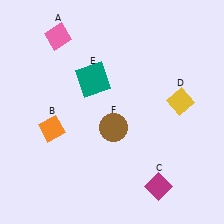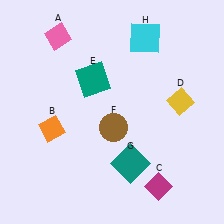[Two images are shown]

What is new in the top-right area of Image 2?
A cyan square (H) was added in the top-right area of Image 2.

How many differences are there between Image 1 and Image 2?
There are 2 differences between the two images.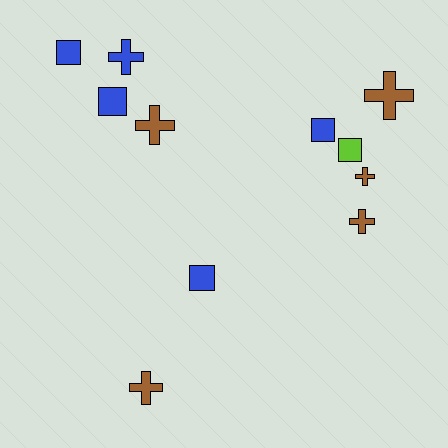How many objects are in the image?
There are 11 objects.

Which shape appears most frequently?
Cross, with 6 objects.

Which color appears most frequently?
Blue, with 5 objects.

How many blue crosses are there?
There is 1 blue cross.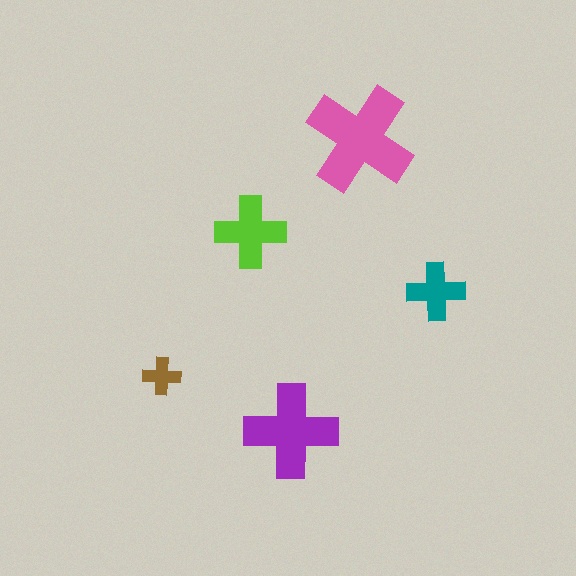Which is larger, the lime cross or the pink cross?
The pink one.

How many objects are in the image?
There are 5 objects in the image.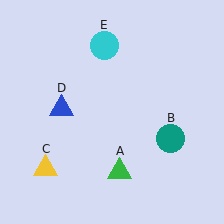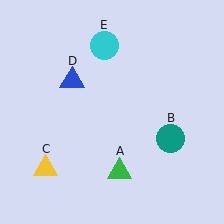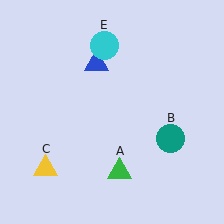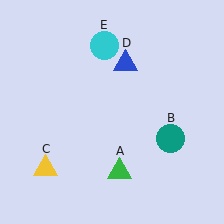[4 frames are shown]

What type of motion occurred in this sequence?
The blue triangle (object D) rotated clockwise around the center of the scene.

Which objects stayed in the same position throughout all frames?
Green triangle (object A) and teal circle (object B) and yellow triangle (object C) and cyan circle (object E) remained stationary.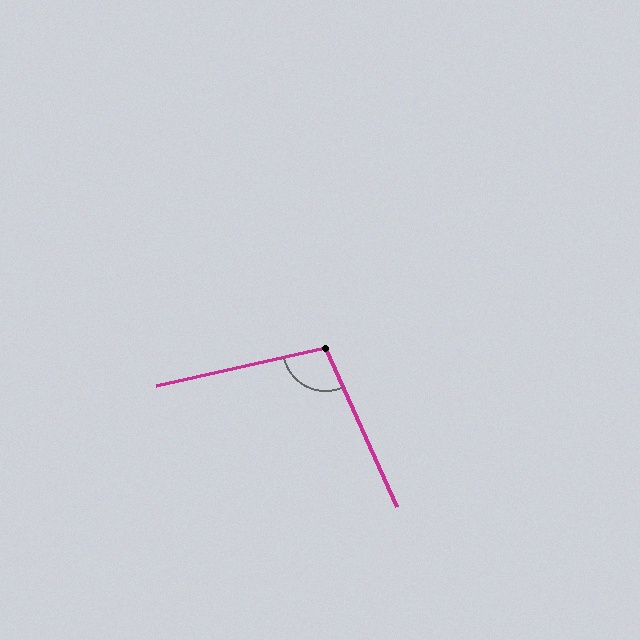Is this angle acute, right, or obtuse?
It is obtuse.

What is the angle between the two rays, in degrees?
Approximately 101 degrees.